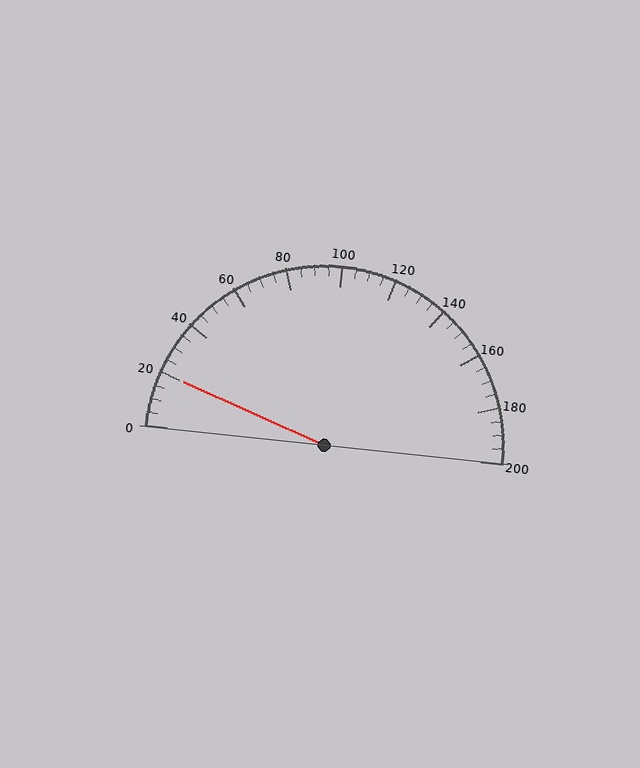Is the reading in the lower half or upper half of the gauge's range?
The reading is in the lower half of the range (0 to 200).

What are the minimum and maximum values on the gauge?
The gauge ranges from 0 to 200.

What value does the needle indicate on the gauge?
The needle indicates approximately 20.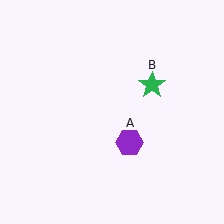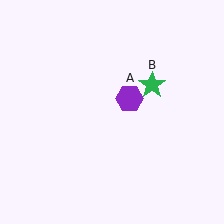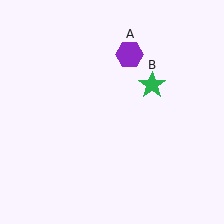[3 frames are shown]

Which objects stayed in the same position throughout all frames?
Green star (object B) remained stationary.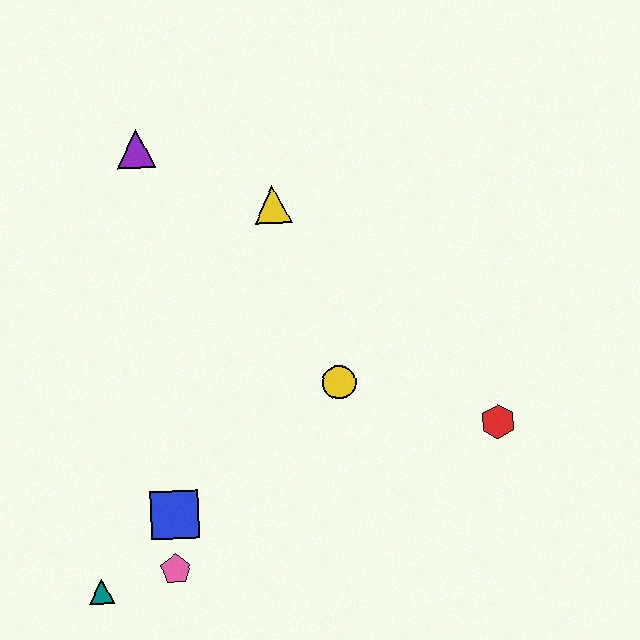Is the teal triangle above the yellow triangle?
No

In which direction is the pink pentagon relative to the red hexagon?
The pink pentagon is to the left of the red hexagon.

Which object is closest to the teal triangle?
The pink pentagon is closest to the teal triangle.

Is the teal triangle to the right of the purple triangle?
No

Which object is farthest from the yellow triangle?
The teal triangle is farthest from the yellow triangle.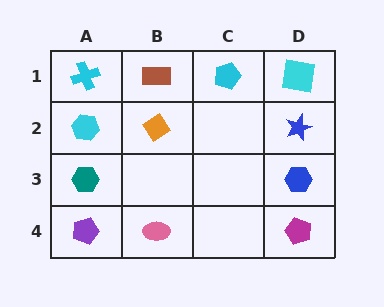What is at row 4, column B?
A pink ellipse.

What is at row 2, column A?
A cyan hexagon.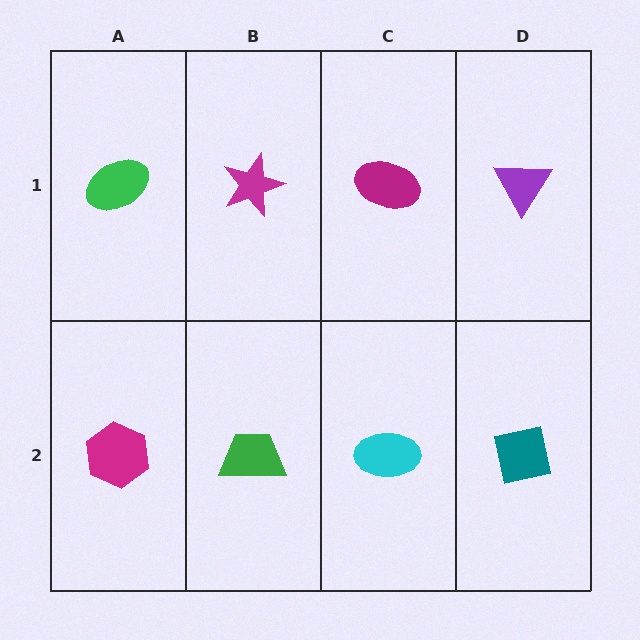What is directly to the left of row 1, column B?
A green ellipse.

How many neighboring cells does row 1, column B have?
3.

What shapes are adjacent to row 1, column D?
A teal square (row 2, column D), a magenta ellipse (row 1, column C).